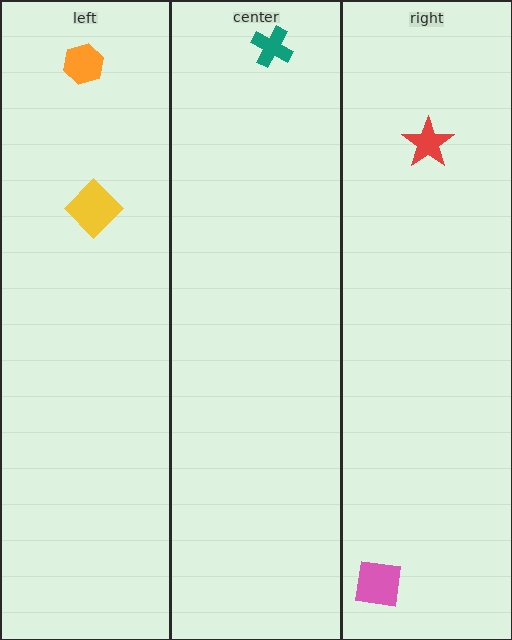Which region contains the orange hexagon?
The left region.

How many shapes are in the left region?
2.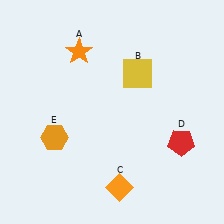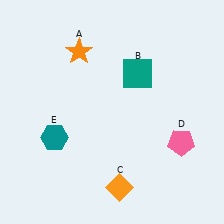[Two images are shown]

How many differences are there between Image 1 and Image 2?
There are 3 differences between the two images.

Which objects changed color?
B changed from yellow to teal. D changed from red to pink. E changed from orange to teal.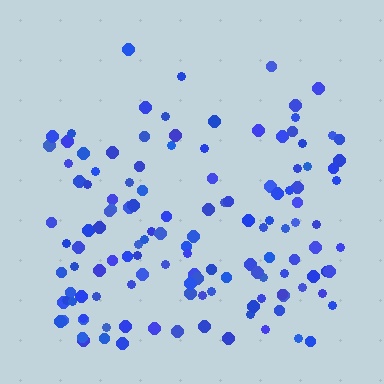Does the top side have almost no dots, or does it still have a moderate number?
Still a moderate number, just noticeably fewer than the bottom.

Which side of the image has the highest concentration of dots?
The bottom.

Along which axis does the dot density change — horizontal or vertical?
Vertical.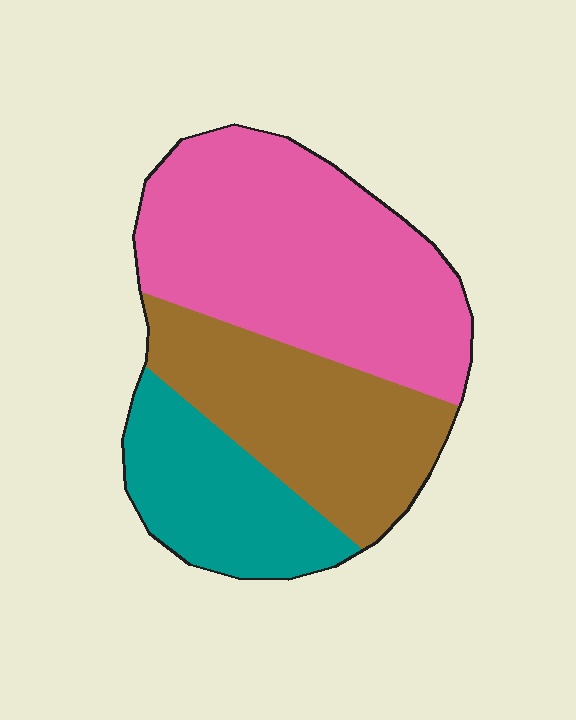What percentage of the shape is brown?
Brown covers around 30% of the shape.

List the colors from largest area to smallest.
From largest to smallest: pink, brown, teal.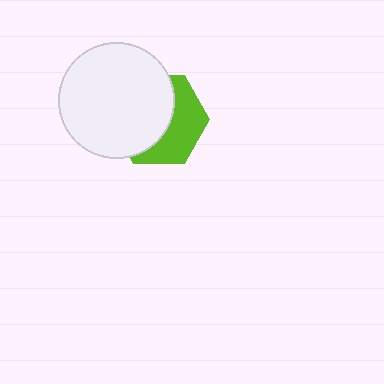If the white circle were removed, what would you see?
You would see the complete lime hexagon.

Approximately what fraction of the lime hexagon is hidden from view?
Roughly 57% of the lime hexagon is hidden behind the white circle.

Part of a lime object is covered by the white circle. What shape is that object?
It is a hexagon.